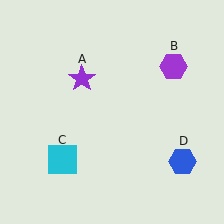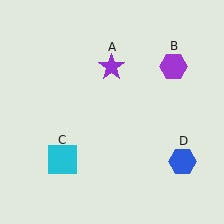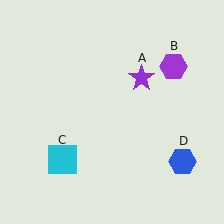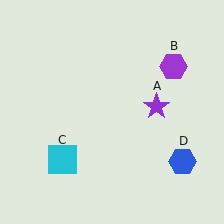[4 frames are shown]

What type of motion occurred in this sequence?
The purple star (object A) rotated clockwise around the center of the scene.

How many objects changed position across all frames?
1 object changed position: purple star (object A).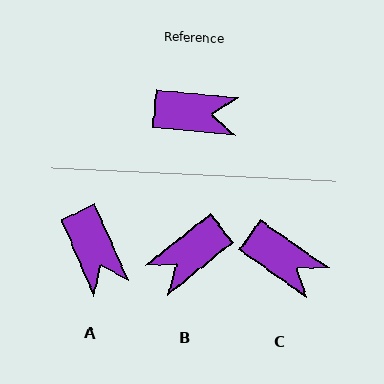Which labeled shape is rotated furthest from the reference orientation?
B, about 136 degrees away.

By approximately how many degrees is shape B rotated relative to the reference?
Approximately 136 degrees clockwise.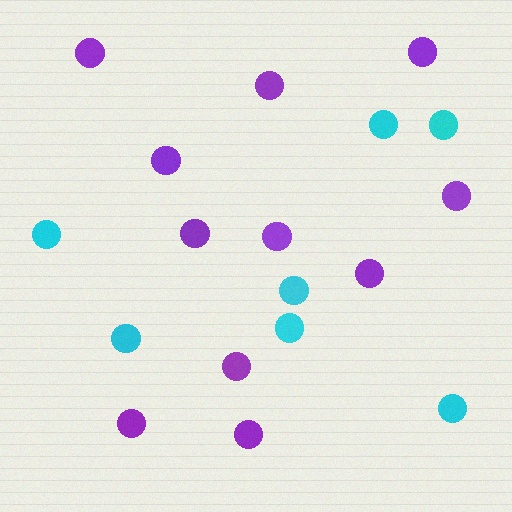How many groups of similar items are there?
There are 2 groups: one group of cyan circles (7) and one group of purple circles (11).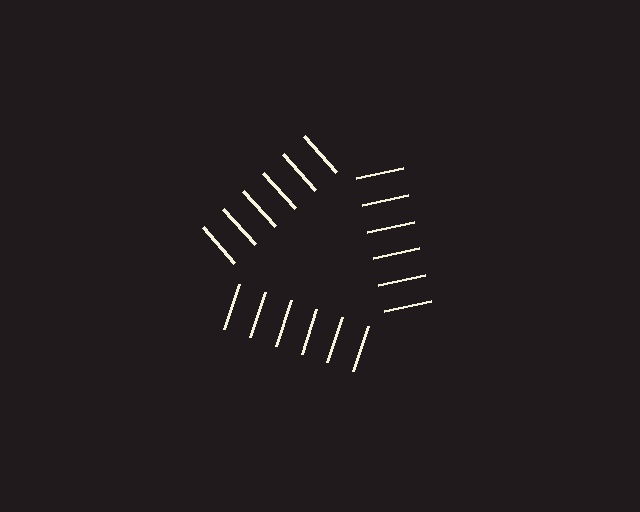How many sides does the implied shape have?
3 sides — the line-ends trace a triangle.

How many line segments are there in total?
18 — 6 along each of the 3 edges.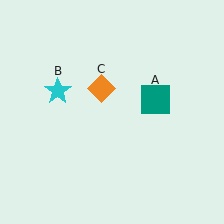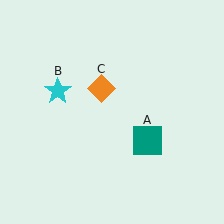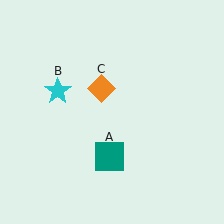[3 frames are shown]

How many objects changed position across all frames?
1 object changed position: teal square (object A).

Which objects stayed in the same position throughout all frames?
Cyan star (object B) and orange diamond (object C) remained stationary.